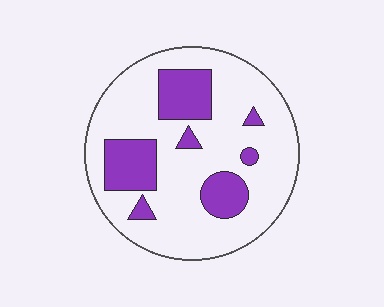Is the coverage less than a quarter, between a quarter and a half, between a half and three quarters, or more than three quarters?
Less than a quarter.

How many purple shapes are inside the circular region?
7.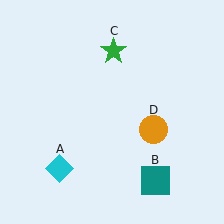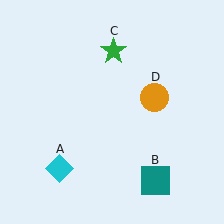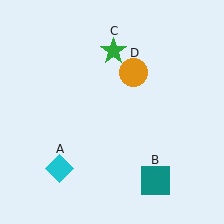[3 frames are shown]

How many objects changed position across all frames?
1 object changed position: orange circle (object D).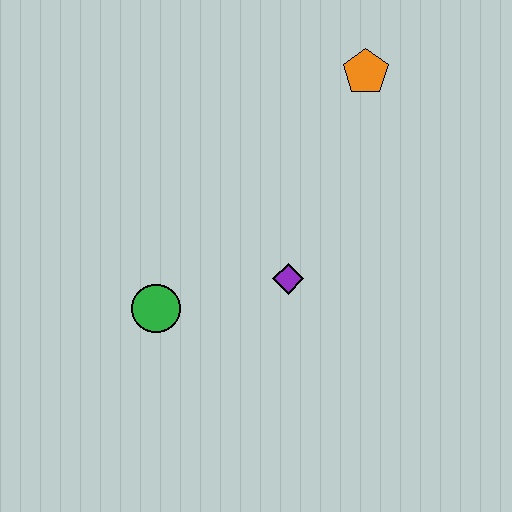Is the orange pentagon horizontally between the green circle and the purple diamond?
No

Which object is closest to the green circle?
The purple diamond is closest to the green circle.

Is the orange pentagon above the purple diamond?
Yes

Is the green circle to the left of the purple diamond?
Yes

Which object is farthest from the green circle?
The orange pentagon is farthest from the green circle.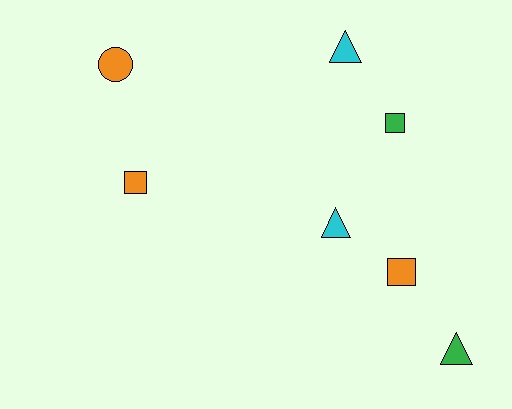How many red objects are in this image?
There are no red objects.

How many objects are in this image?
There are 7 objects.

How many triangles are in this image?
There are 3 triangles.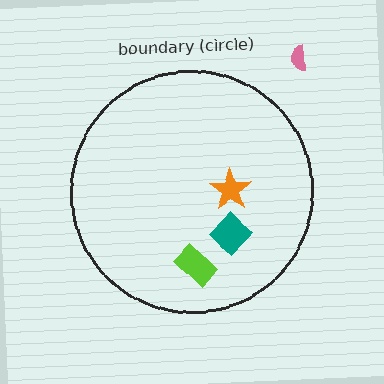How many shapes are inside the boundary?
3 inside, 1 outside.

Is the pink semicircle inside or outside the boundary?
Outside.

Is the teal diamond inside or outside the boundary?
Inside.